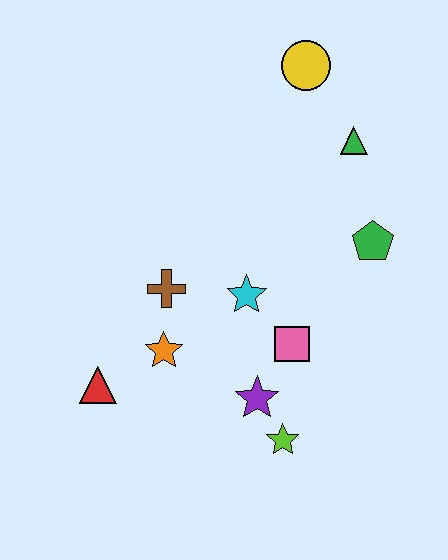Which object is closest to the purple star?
The lime star is closest to the purple star.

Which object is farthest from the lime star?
The yellow circle is farthest from the lime star.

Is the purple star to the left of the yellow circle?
Yes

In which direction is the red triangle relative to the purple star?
The red triangle is to the left of the purple star.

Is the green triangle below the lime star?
No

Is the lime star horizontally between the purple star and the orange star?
No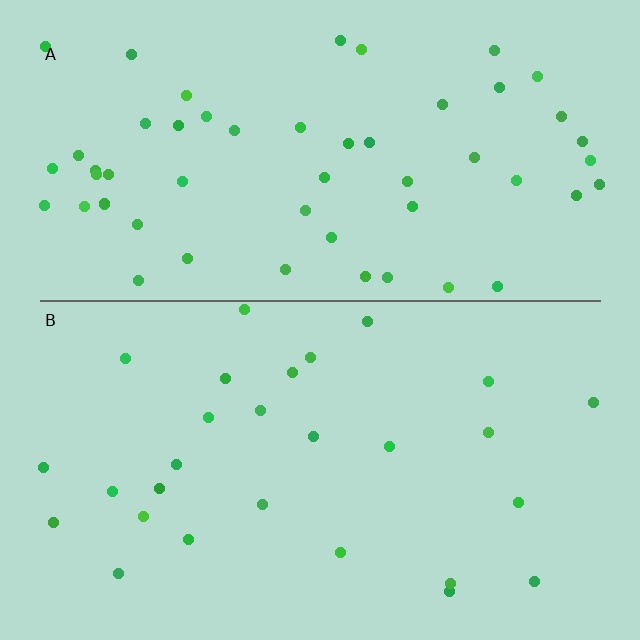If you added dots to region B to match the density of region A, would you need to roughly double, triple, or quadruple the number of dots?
Approximately double.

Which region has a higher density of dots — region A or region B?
A (the top).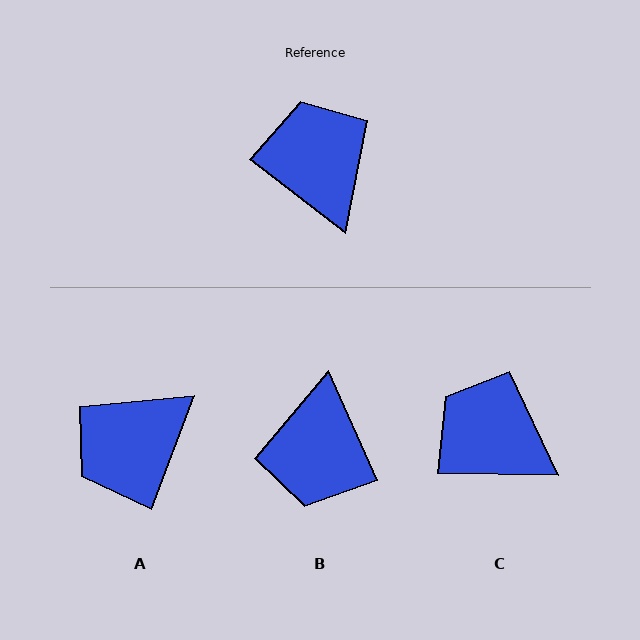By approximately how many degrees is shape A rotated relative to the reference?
Approximately 107 degrees counter-clockwise.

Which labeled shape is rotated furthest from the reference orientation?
B, about 151 degrees away.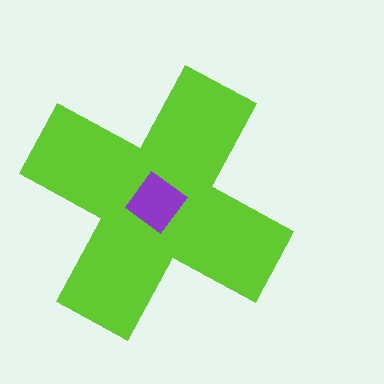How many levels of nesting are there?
2.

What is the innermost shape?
The purple diamond.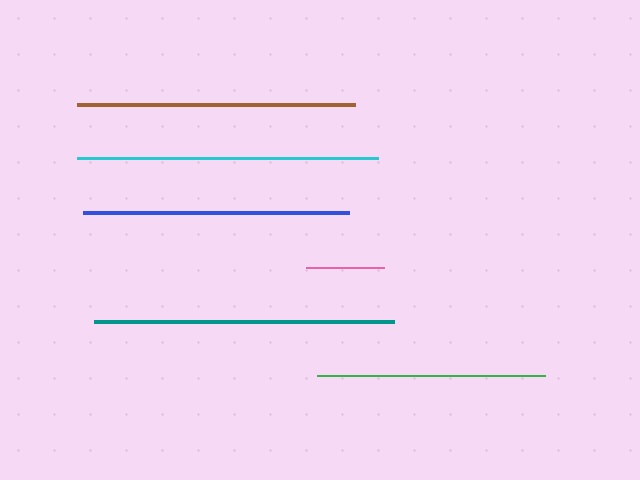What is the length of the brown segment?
The brown segment is approximately 278 pixels long.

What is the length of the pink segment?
The pink segment is approximately 78 pixels long.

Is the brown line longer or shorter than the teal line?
The teal line is longer than the brown line.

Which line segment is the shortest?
The pink line is the shortest at approximately 78 pixels.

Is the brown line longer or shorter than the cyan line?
The cyan line is longer than the brown line.